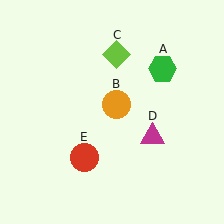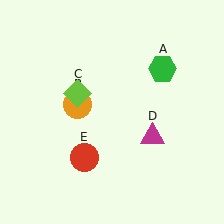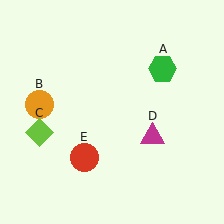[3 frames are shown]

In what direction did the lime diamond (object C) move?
The lime diamond (object C) moved down and to the left.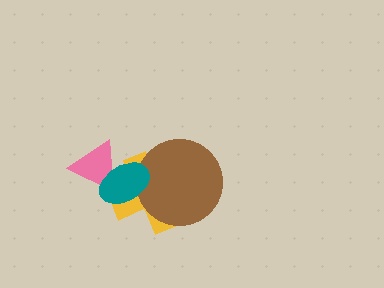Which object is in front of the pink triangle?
The teal ellipse is in front of the pink triangle.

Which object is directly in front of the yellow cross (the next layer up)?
The pink triangle is directly in front of the yellow cross.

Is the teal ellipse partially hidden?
No, no other shape covers it.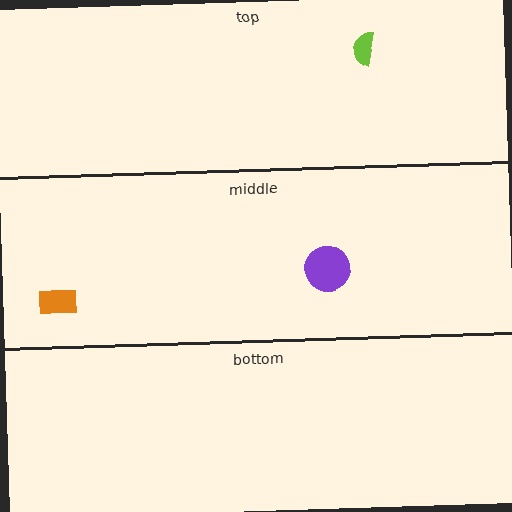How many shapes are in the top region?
1.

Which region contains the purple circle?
The middle region.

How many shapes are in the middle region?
2.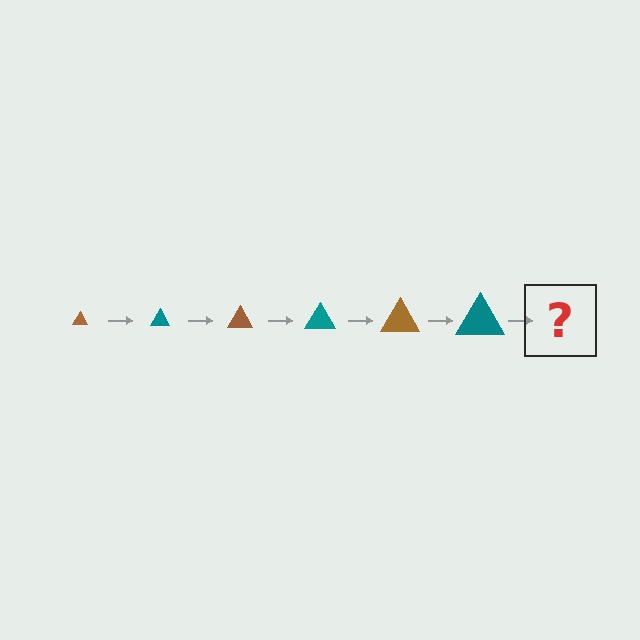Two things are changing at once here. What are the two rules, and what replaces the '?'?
The two rules are that the triangle grows larger each step and the color cycles through brown and teal. The '?' should be a brown triangle, larger than the previous one.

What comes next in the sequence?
The next element should be a brown triangle, larger than the previous one.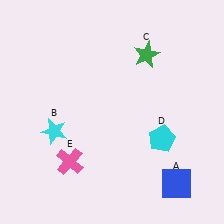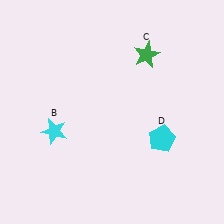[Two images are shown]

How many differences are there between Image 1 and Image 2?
There are 2 differences between the two images.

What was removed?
The blue square (A), the pink cross (E) were removed in Image 2.